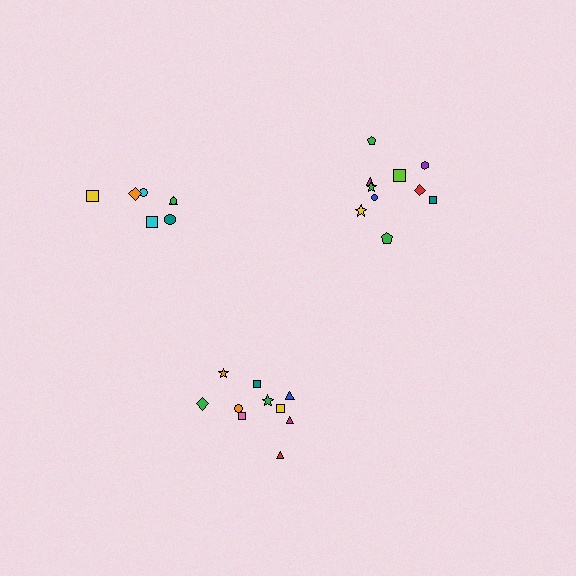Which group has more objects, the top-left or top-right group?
The top-right group.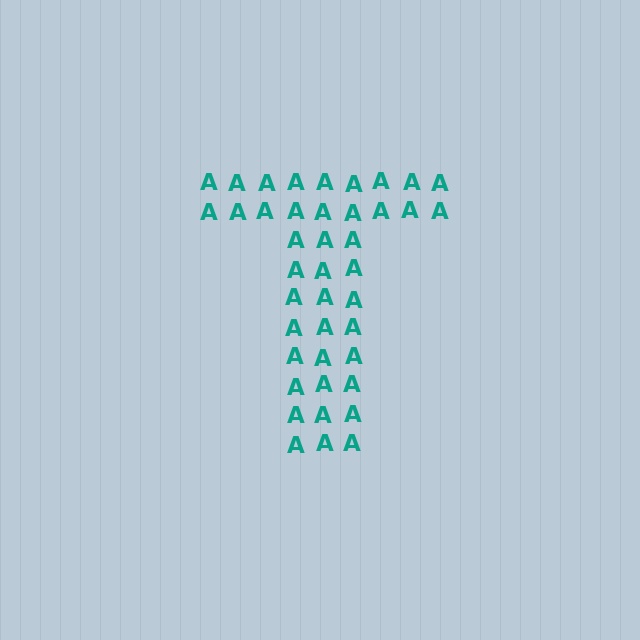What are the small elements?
The small elements are letter A's.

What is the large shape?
The large shape is the letter T.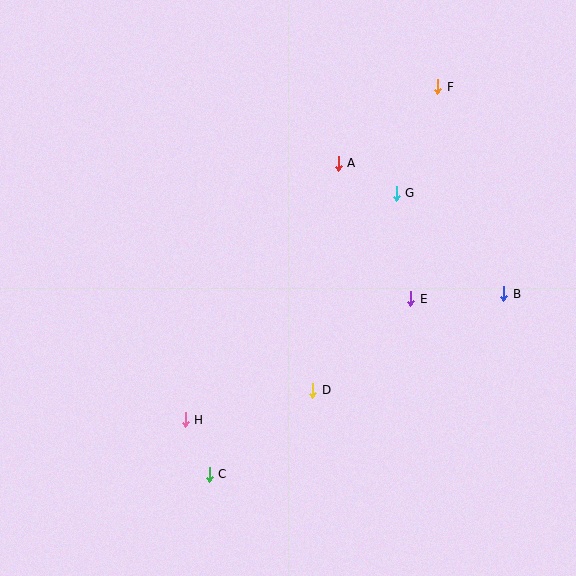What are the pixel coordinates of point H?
Point H is at (185, 420).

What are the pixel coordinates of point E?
Point E is at (411, 299).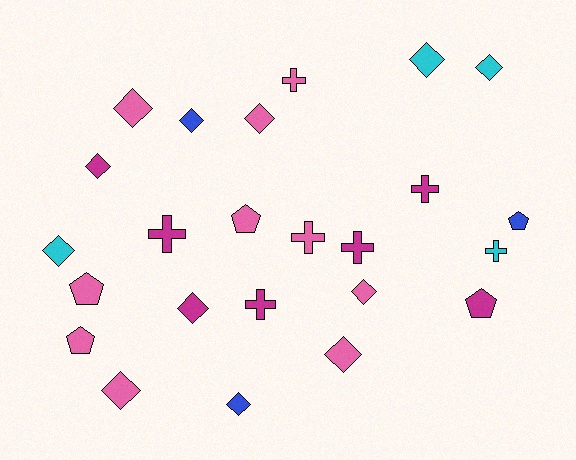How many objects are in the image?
There are 24 objects.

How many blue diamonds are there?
There are 2 blue diamonds.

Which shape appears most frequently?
Diamond, with 12 objects.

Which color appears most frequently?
Pink, with 10 objects.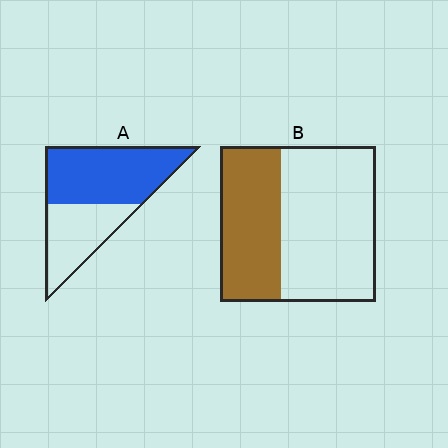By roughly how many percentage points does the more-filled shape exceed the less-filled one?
By roughly 20 percentage points (A over B).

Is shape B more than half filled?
No.